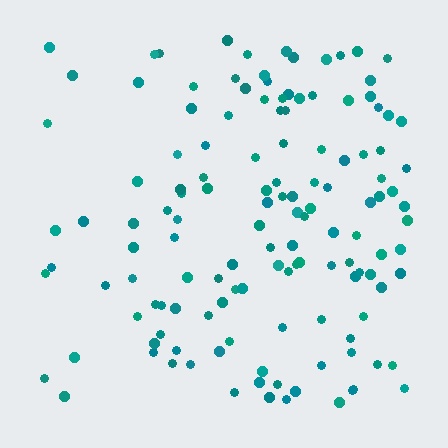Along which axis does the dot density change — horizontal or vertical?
Horizontal.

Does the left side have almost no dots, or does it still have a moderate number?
Still a moderate number, just noticeably fewer than the right.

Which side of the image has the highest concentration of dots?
The right.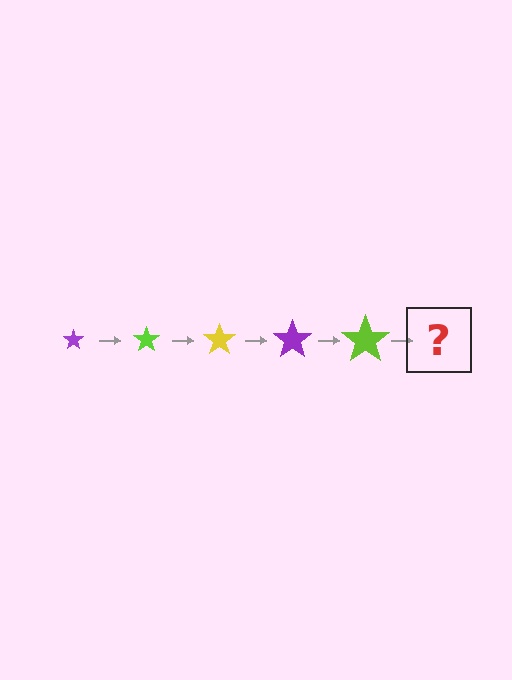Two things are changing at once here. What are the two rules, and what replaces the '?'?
The two rules are that the star grows larger each step and the color cycles through purple, lime, and yellow. The '?' should be a yellow star, larger than the previous one.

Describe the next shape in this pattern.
It should be a yellow star, larger than the previous one.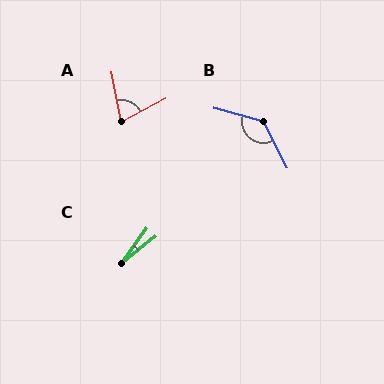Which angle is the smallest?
C, at approximately 17 degrees.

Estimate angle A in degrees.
Approximately 72 degrees.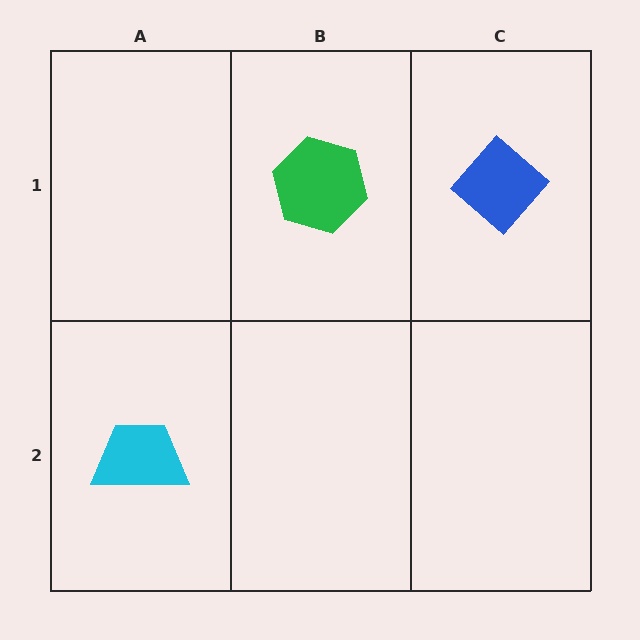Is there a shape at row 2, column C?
No, that cell is empty.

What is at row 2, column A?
A cyan trapezoid.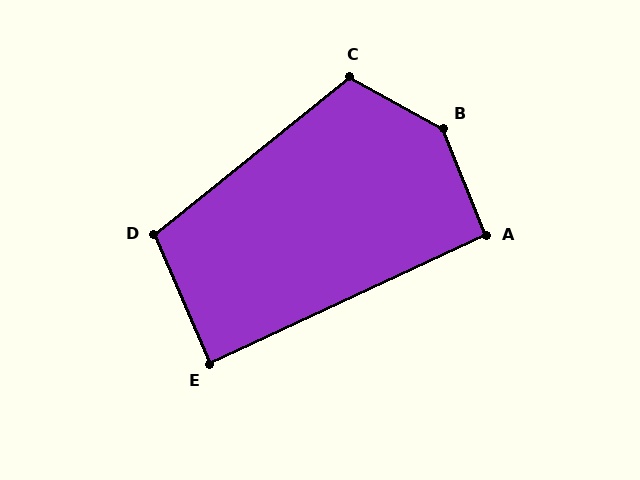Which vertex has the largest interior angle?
B, at approximately 141 degrees.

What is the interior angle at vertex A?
Approximately 93 degrees (approximately right).